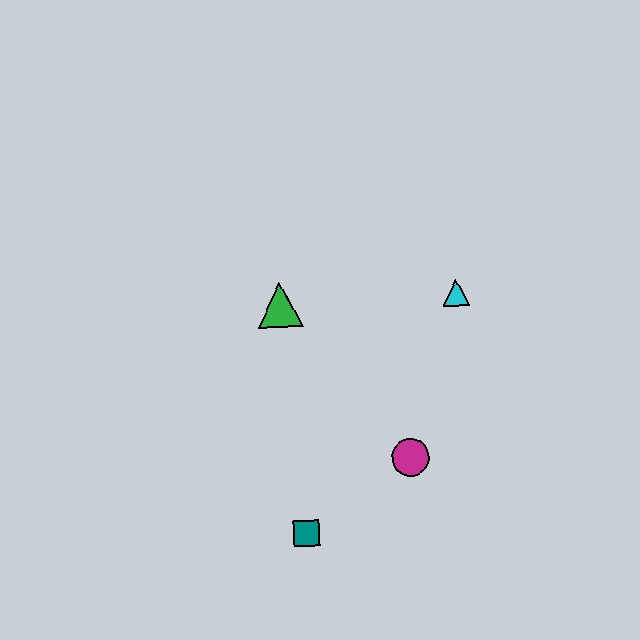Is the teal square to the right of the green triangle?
Yes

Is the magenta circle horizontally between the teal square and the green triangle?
No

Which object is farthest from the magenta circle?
The green triangle is farthest from the magenta circle.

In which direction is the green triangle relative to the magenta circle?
The green triangle is above the magenta circle.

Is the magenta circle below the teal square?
No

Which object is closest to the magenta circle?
The teal square is closest to the magenta circle.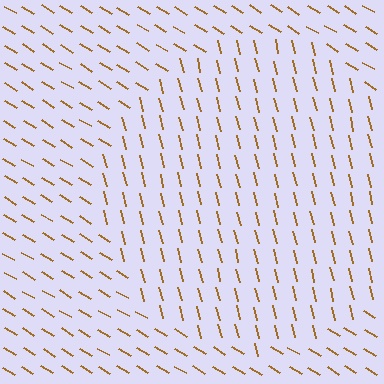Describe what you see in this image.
The image is filled with small brown line segments. A circle region in the image has lines oriented differently from the surrounding lines, creating a visible texture boundary.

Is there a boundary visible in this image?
Yes, there is a texture boundary formed by a change in line orientation.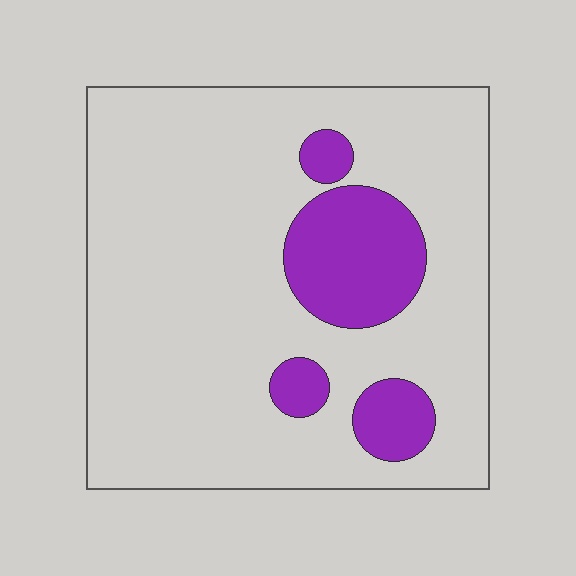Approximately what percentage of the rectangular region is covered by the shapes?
Approximately 15%.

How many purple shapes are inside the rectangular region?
4.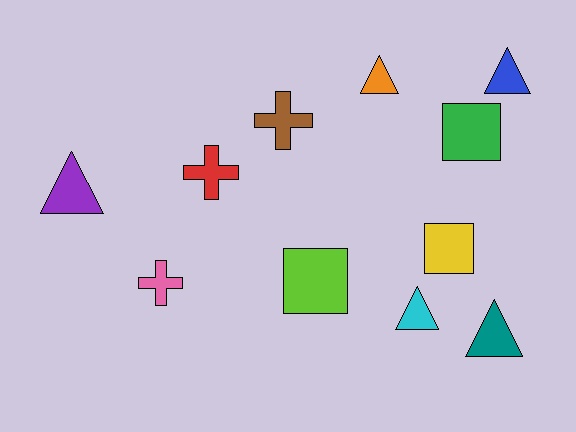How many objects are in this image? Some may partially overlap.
There are 11 objects.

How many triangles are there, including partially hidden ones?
There are 5 triangles.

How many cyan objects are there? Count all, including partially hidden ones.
There is 1 cyan object.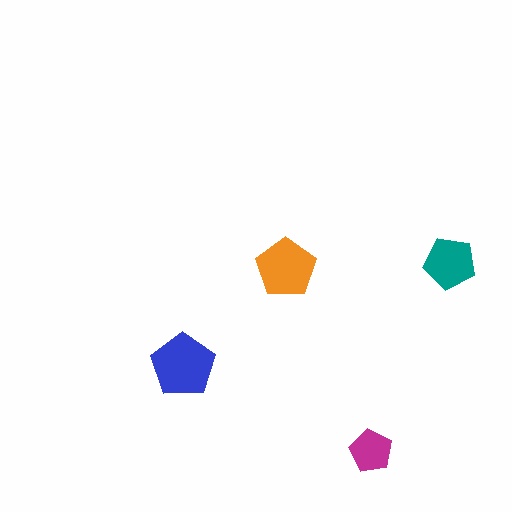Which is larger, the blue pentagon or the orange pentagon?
The blue one.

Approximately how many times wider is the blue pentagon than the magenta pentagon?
About 1.5 times wider.